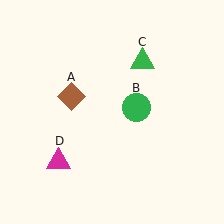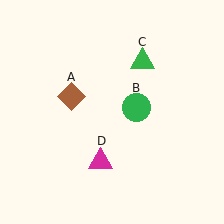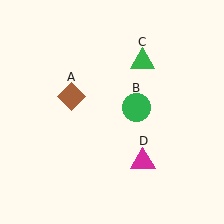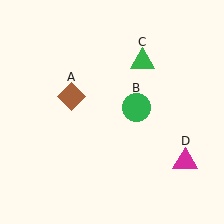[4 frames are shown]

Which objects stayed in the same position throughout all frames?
Brown diamond (object A) and green circle (object B) and green triangle (object C) remained stationary.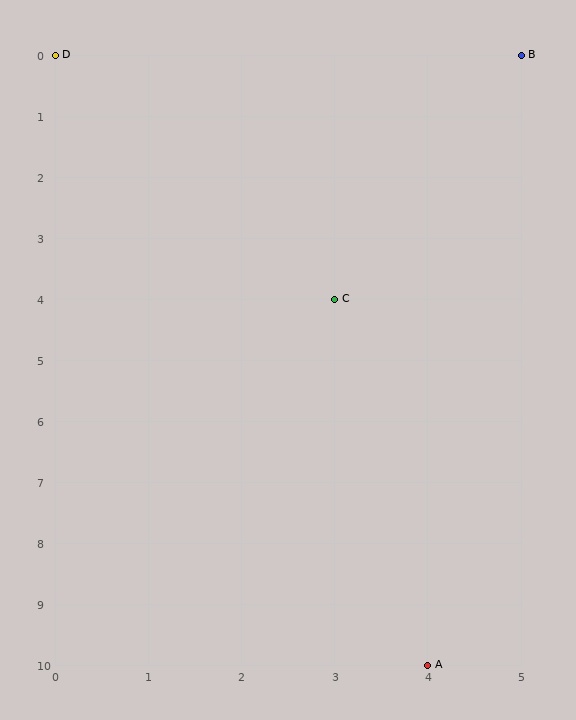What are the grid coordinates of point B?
Point B is at grid coordinates (5, 0).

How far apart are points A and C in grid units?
Points A and C are 1 column and 6 rows apart (about 6.1 grid units diagonally).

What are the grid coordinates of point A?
Point A is at grid coordinates (4, 10).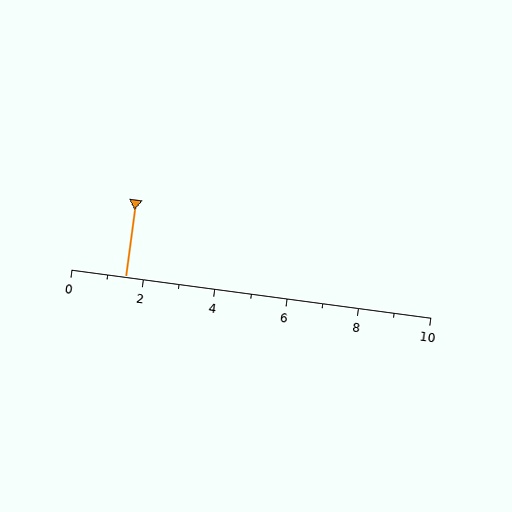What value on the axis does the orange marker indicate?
The marker indicates approximately 1.5.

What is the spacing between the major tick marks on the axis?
The major ticks are spaced 2 apart.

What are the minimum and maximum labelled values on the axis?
The axis runs from 0 to 10.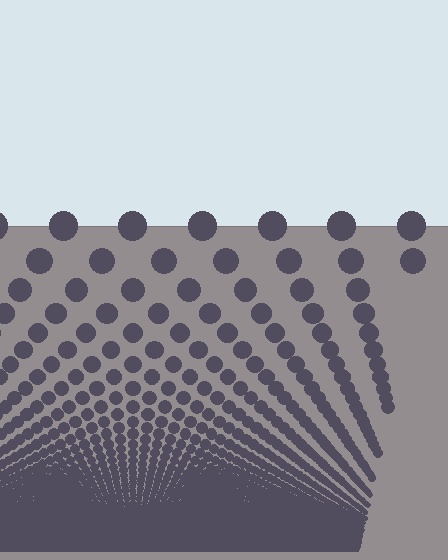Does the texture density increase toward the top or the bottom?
Density increases toward the bottom.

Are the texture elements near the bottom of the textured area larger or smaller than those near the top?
Smaller. The gradient is inverted — elements near the bottom are smaller and denser.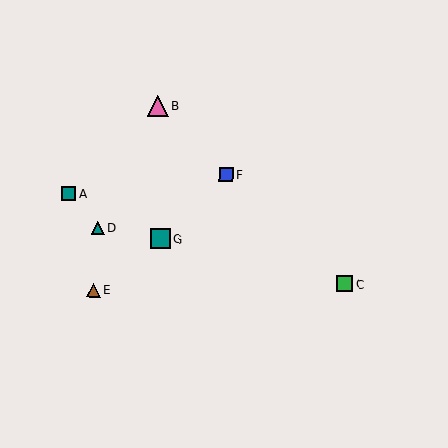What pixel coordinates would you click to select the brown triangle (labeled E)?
Click at (93, 290) to select the brown triangle E.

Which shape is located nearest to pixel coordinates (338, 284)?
The green square (labeled C) at (345, 284) is nearest to that location.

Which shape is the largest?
The pink triangle (labeled B) is the largest.